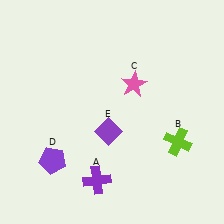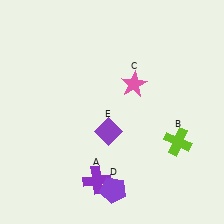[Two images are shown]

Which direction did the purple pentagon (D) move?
The purple pentagon (D) moved right.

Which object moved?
The purple pentagon (D) moved right.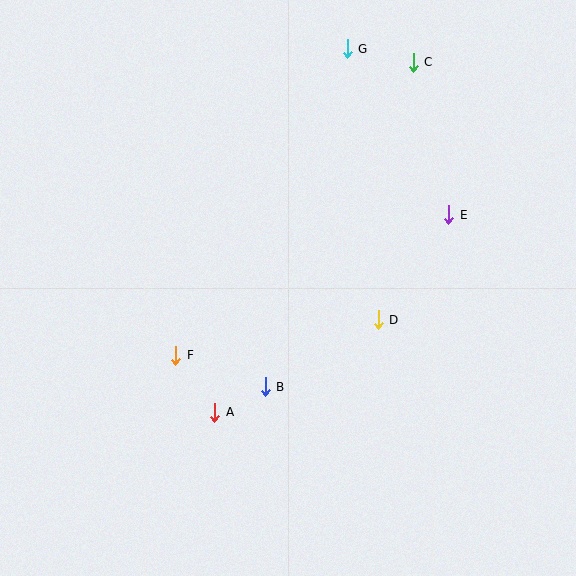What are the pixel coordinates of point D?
Point D is at (378, 320).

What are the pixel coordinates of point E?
Point E is at (449, 215).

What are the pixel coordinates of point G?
Point G is at (347, 49).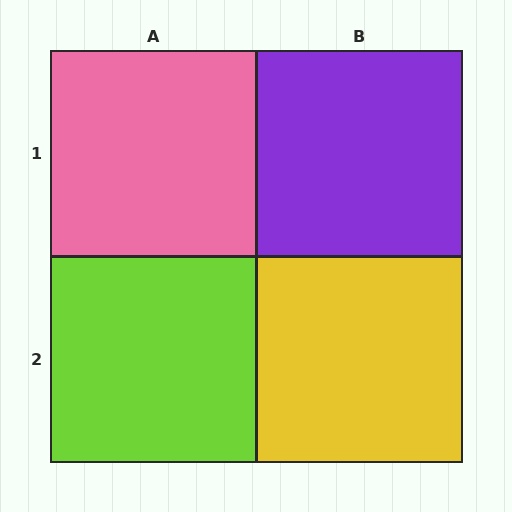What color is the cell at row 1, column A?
Pink.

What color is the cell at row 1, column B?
Purple.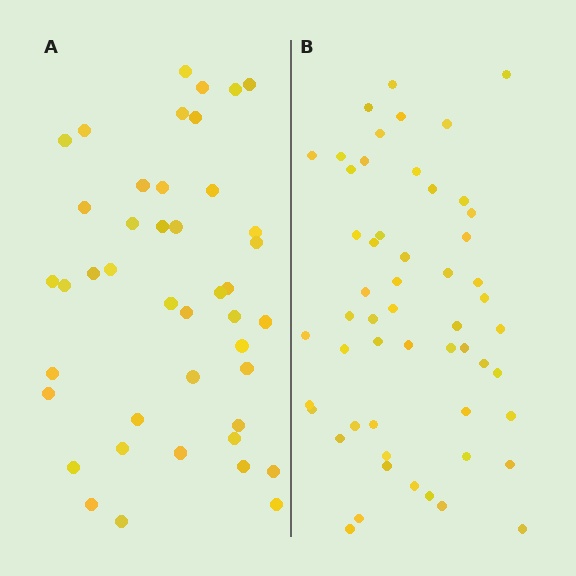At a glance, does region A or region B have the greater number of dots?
Region B (the right region) has more dots.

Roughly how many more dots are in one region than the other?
Region B has roughly 12 or so more dots than region A.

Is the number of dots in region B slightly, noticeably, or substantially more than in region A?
Region B has noticeably more, but not dramatically so. The ratio is roughly 1.3 to 1.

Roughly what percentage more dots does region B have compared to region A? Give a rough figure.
About 25% more.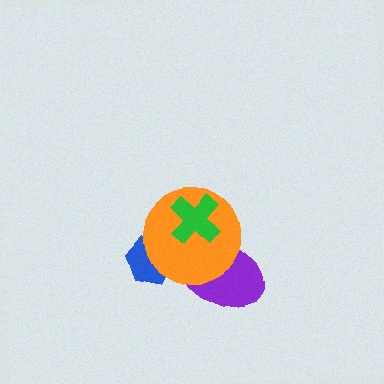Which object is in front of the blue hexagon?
The orange circle is in front of the blue hexagon.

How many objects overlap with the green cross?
2 objects overlap with the green cross.